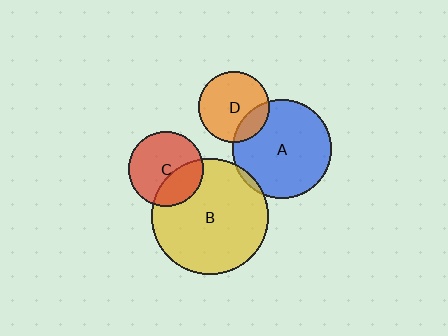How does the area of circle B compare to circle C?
Approximately 2.4 times.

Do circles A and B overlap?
Yes.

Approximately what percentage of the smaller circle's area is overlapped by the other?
Approximately 5%.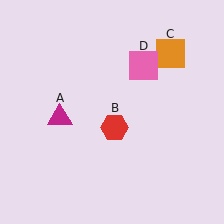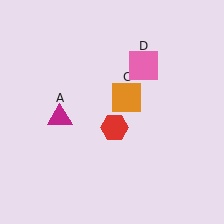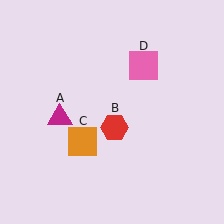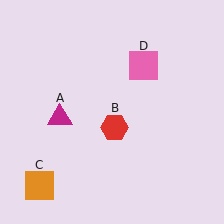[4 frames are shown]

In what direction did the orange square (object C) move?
The orange square (object C) moved down and to the left.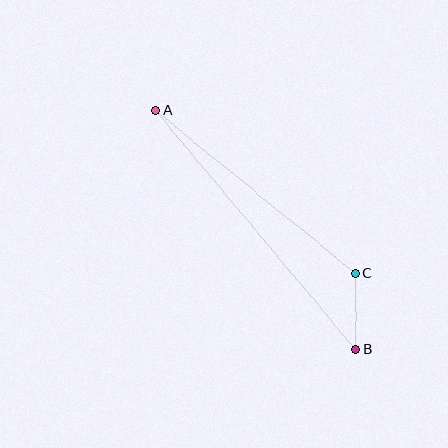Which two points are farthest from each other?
Points A and B are farthest from each other.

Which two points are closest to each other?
Points B and C are closest to each other.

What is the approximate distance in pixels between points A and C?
The distance between A and C is approximately 259 pixels.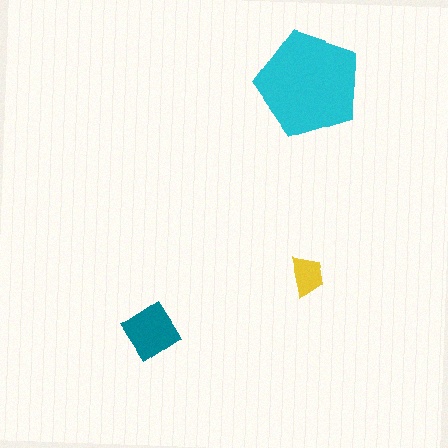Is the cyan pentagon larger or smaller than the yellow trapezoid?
Larger.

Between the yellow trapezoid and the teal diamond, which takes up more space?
The teal diamond.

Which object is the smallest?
The yellow trapezoid.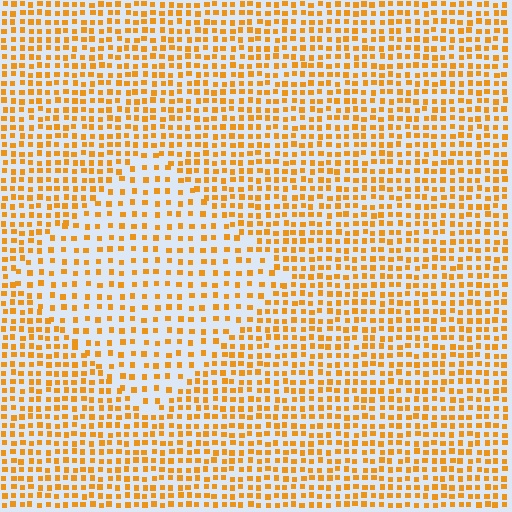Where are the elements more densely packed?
The elements are more densely packed outside the diamond boundary.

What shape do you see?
I see a diamond.